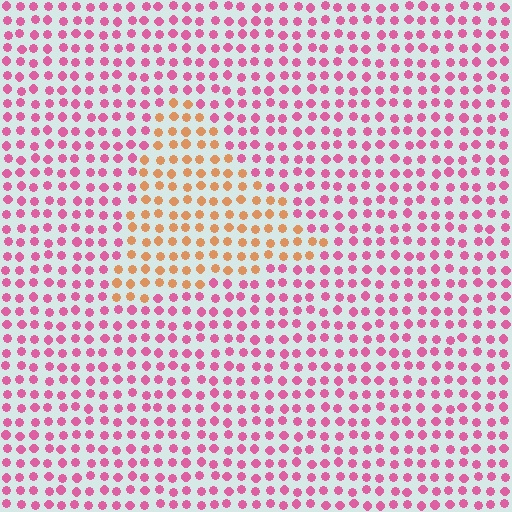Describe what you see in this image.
The image is filled with small pink elements in a uniform arrangement. A triangle-shaped region is visible where the elements are tinted to a slightly different hue, forming a subtle color boundary.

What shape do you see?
I see a triangle.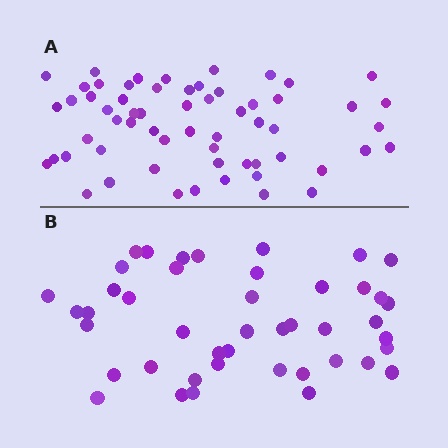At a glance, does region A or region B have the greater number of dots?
Region A (the top region) has more dots.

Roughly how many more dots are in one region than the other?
Region A has approximately 15 more dots than region B.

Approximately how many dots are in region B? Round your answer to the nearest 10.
About 40 dots. (The exact count is 44, which rounds to 40.)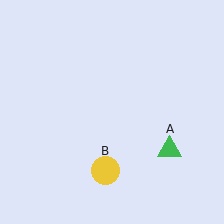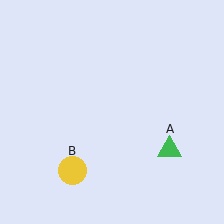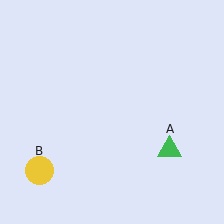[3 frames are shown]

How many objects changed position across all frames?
1 object changed position: yellow circle (object B).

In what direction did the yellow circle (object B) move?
The yellow circle (object B) moved left.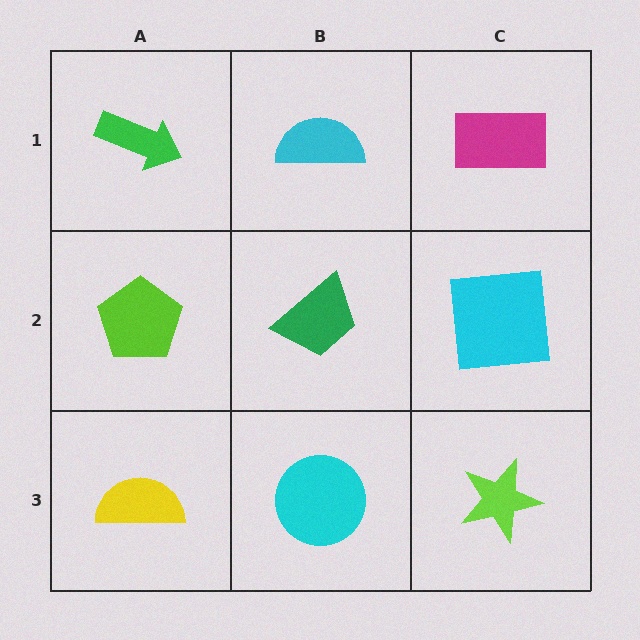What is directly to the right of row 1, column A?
A cyan semicircle.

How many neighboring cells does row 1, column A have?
2.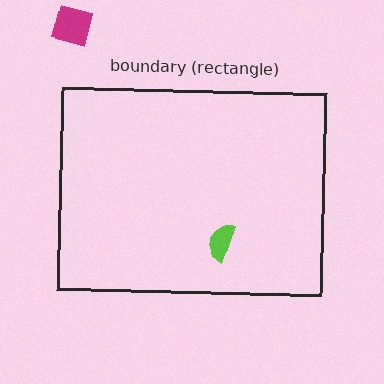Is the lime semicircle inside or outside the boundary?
Inside.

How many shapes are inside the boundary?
1 inside, 1 outside.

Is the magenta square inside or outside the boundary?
Outside.